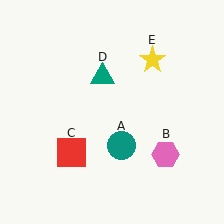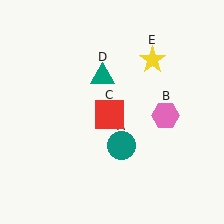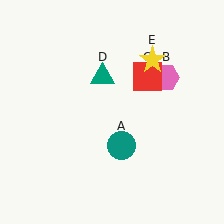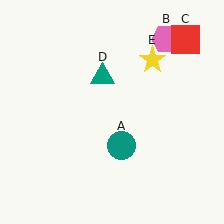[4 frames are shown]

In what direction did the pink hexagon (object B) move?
The pink hexagon (object B) moved up.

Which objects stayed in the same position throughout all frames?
Teal circle (object A) and teal triangle (object D) and yellow star (object E) remained stationary.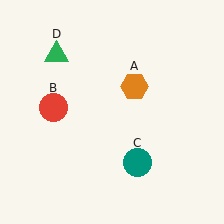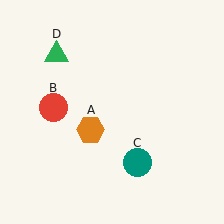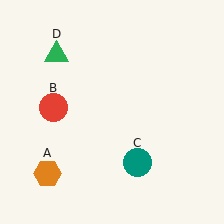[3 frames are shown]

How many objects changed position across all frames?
1 object changed position: orange hexagon (object A).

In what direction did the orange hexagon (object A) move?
The orange hexagon (object A) moved down and to the left.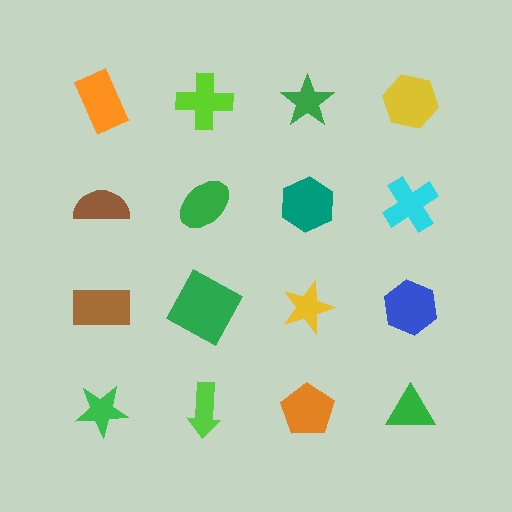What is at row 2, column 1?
A brown semicircle.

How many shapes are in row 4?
4 shapes.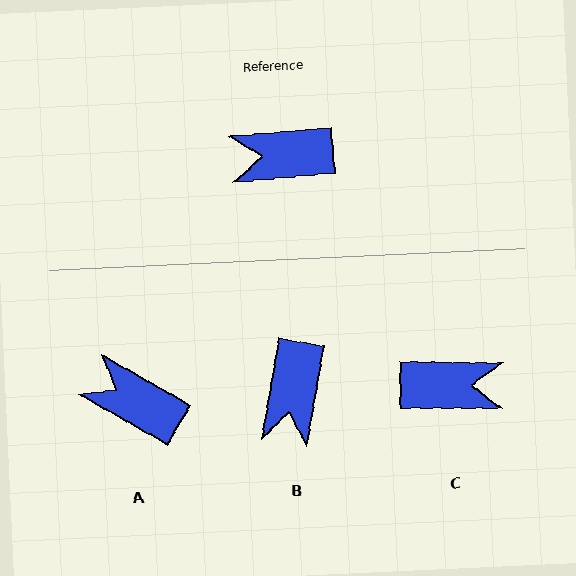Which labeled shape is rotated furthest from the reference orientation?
C, about 174 degrees away.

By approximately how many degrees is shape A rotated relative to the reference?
Approximately 35 degrees clockwise.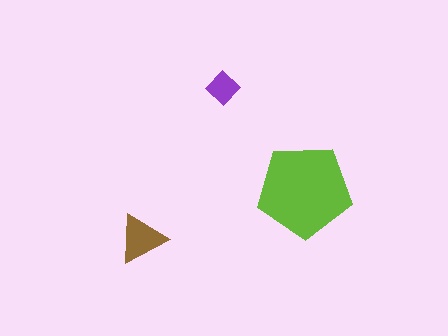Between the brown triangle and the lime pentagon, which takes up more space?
The lime pentagon.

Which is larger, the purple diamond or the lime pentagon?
The lime pentagon.